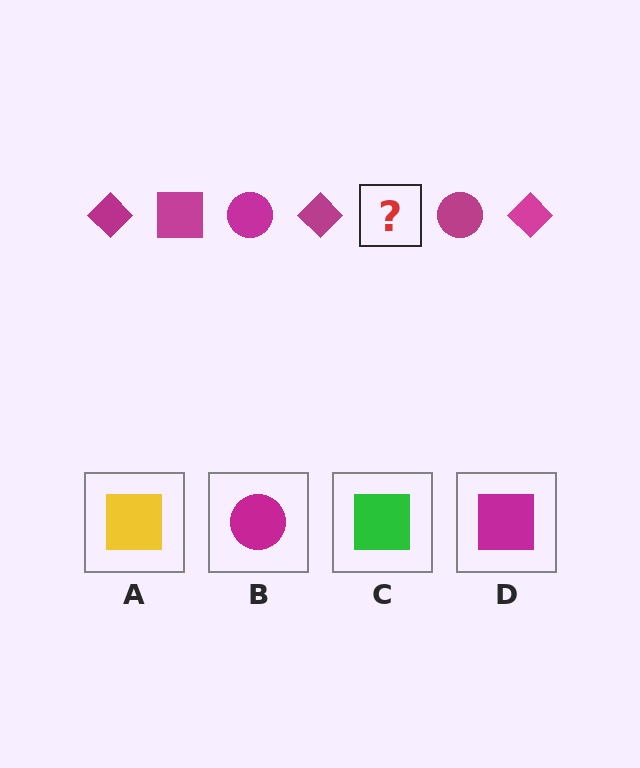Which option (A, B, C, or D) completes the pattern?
D.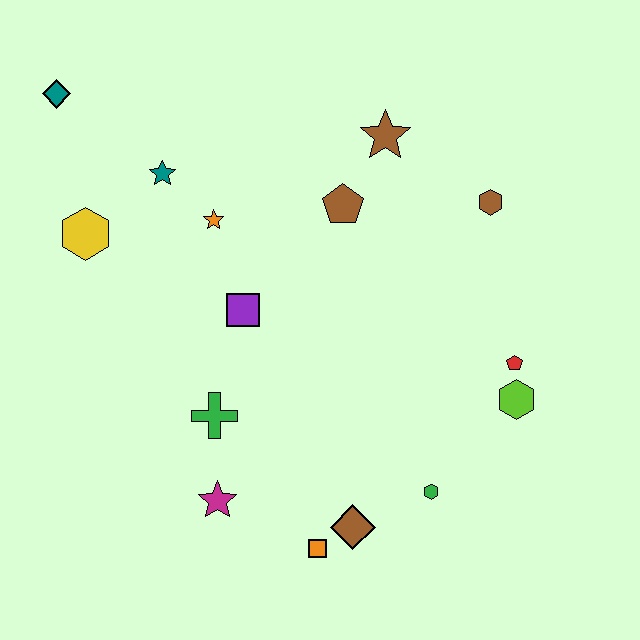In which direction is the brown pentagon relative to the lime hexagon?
The brown pentagon is above the lime hexagon.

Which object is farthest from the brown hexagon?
The teal diamond is farthest from the brown hexagon.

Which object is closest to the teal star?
The orange star is closest to the teal star.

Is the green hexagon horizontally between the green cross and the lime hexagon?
Yes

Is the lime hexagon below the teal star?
Yes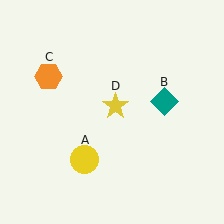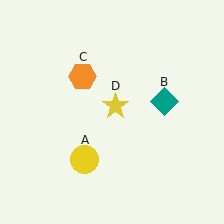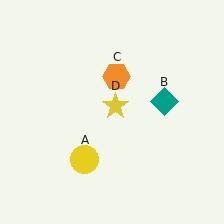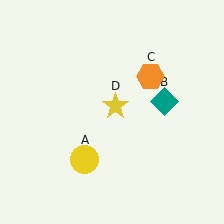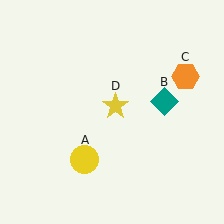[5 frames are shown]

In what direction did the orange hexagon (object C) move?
The orange hexagon (object C) moved right.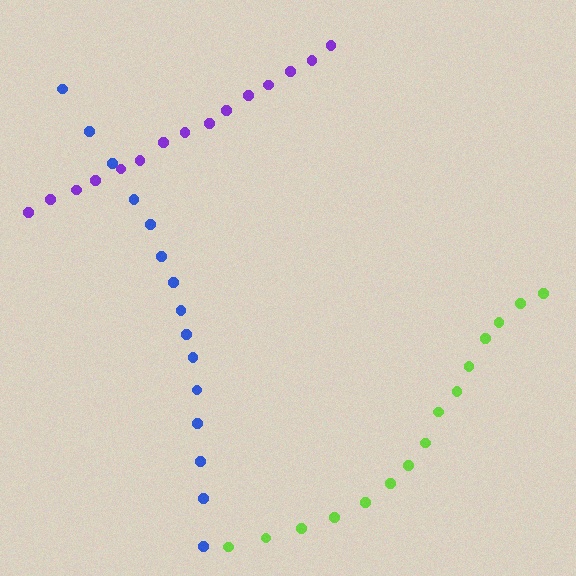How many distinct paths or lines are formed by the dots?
There are 3 distinct paths.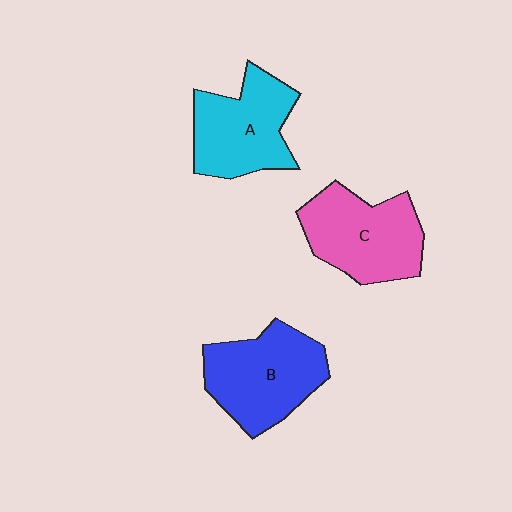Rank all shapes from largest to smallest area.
From largest to smallest: B (blue), C (pink), A (cyan).